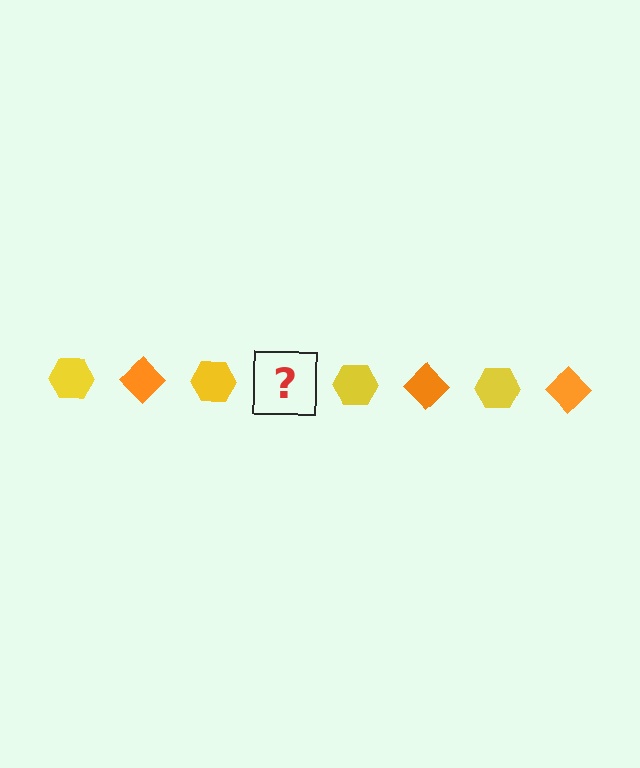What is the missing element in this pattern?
The missing element is an orange diamond.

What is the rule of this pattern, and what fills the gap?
The rule is that the pattern alternates between yellow hexagon and orange diamond. The gap should be filled with an orange diamond.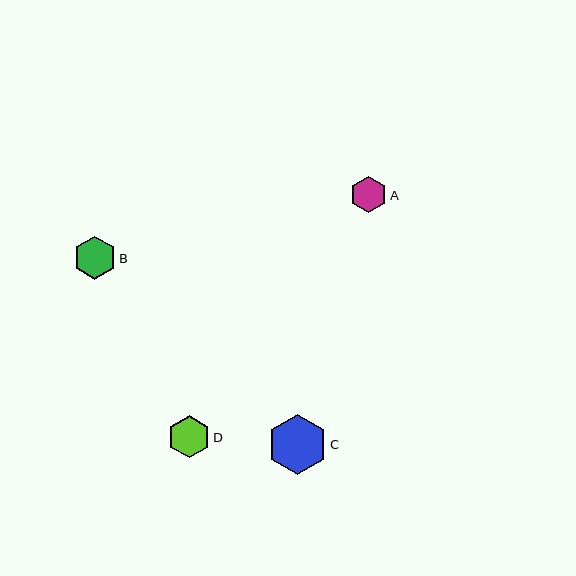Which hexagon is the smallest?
Hexagon A is the smallest with a size of approximately 36 pixels.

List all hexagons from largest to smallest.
From largest to smallest: C, B, D, A.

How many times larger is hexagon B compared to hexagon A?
Hexagon B is approximately 1.2 times the size of hexagon A.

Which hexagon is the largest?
Hexagon C is the largest with a size of approximately 60 pixels.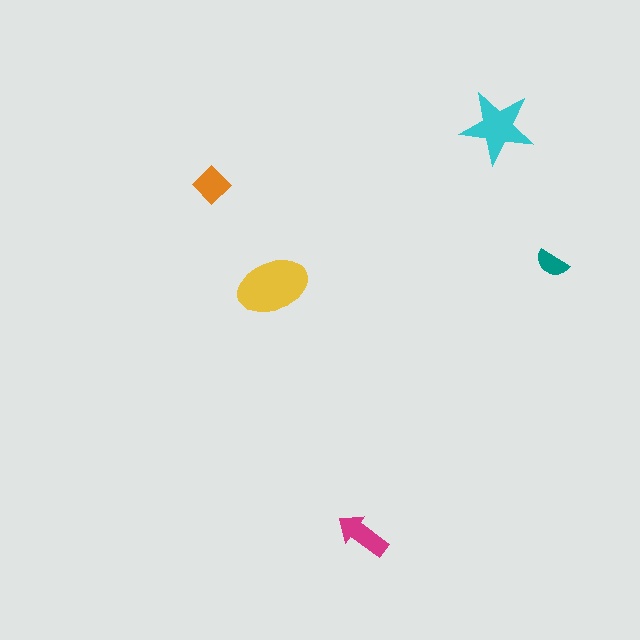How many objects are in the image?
There are 5 objects in the image.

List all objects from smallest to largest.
The teal semicircle, the orange diamond, the magenta arrow, the cyan star, the yellow ellipse.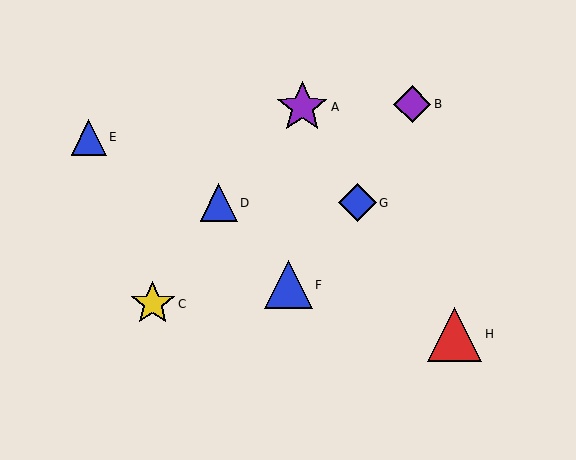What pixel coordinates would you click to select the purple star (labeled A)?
Click at (302, 107) to select the purple star A.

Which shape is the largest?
The red triangle (labeled H) is the largest.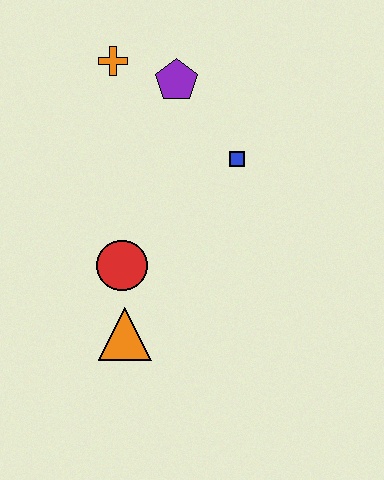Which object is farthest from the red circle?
The orange cross is farthest from the red circle.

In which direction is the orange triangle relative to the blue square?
The orange triangle is below the blue square.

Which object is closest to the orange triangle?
The red circle is closest to the orange triangle.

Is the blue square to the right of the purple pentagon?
Yes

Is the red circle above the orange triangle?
Yes